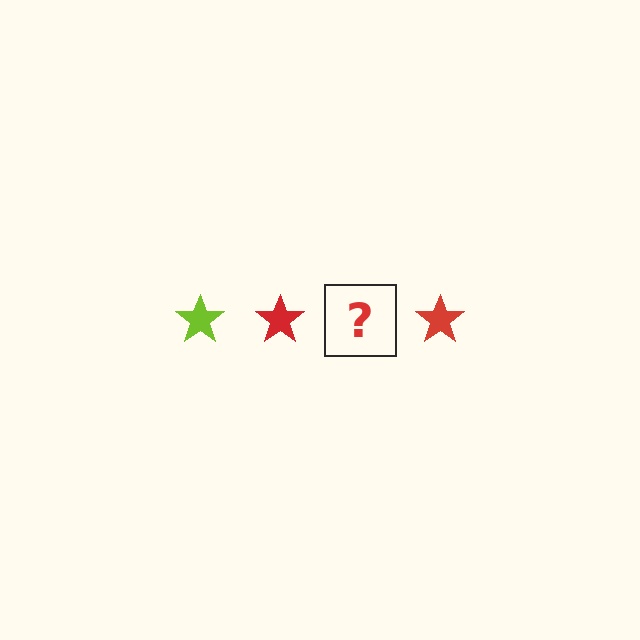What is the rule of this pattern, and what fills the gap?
The rule is that the pattern cycles through lime, red stars. The gap should be filled with a lime star.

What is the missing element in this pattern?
The missing element is a lime star.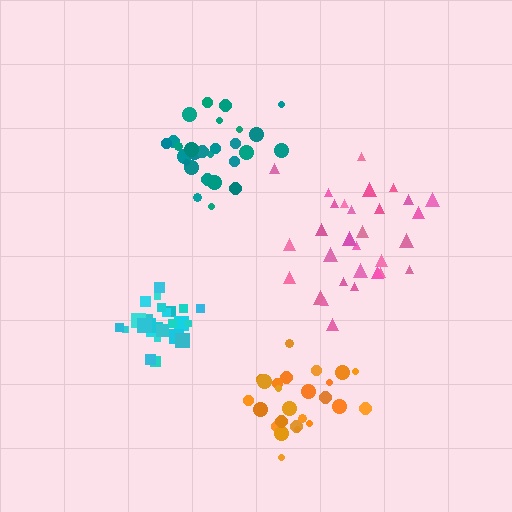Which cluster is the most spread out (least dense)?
Pink.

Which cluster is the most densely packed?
Cyan.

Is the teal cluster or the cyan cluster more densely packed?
Cyan.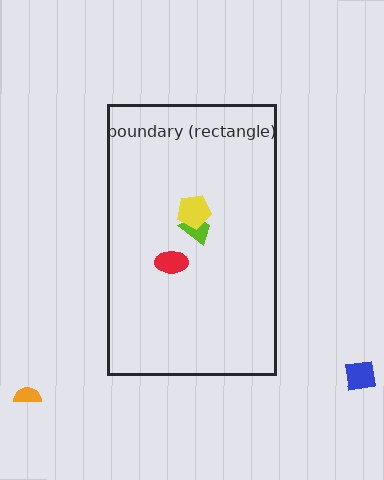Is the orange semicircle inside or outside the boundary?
Outside.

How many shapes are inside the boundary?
3 inside, 2 outside.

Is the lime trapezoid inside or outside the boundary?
Inside.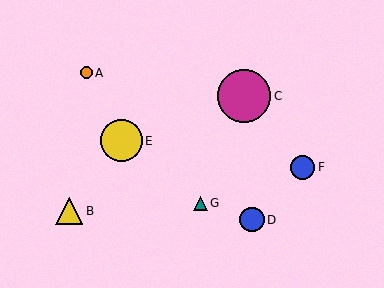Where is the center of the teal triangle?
The center of the teal triangle is at (200, 203).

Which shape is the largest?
The magenta circle (labeled C) is the largest.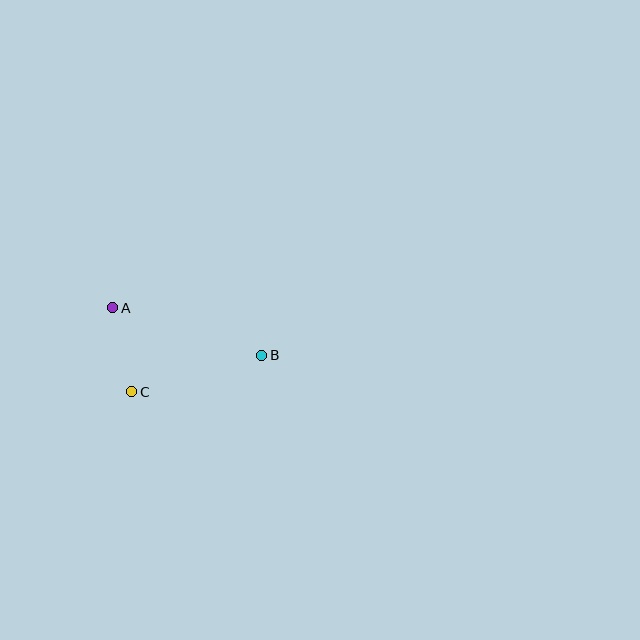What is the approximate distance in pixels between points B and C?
The distance between B and C is approximately 135 pixels.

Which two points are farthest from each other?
Points A and B are farthest from each other.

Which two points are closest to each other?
Points A and C are closest to each other.